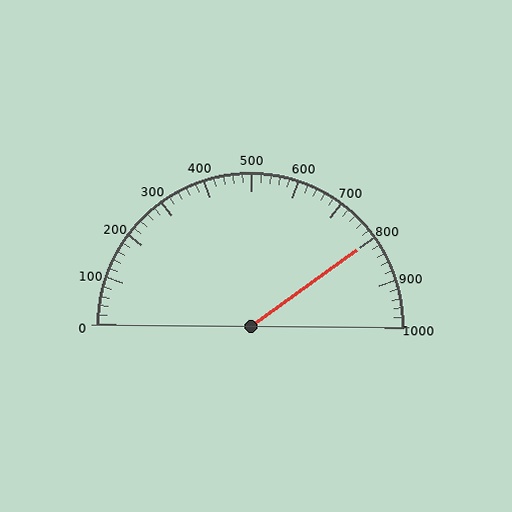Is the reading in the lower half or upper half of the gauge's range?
The reading is in the upper half of the range (0 to 1000).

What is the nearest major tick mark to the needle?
The nearest major tick mark is 800.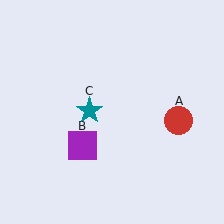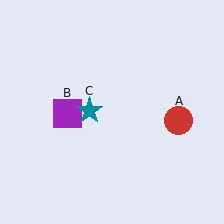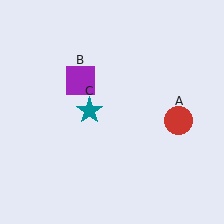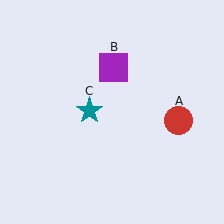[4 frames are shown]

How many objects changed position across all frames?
1 object changed position: purple square (object B).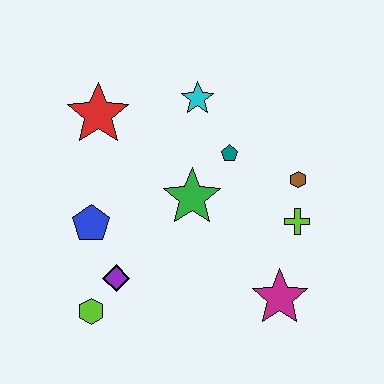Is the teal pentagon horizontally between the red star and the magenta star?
Yes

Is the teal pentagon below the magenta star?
No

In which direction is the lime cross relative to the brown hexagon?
The lime cross is below the brown hexagon.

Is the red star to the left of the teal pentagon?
Yes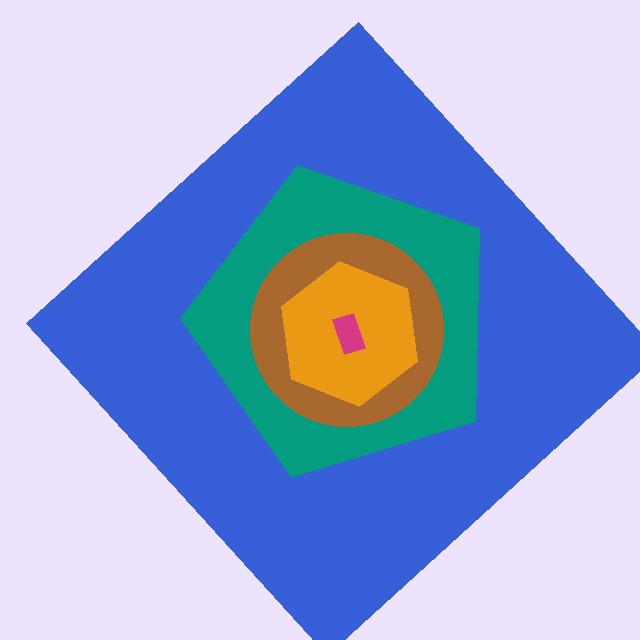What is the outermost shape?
The blue diamond.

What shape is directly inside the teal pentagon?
The brown circle.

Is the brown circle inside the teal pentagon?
Yes.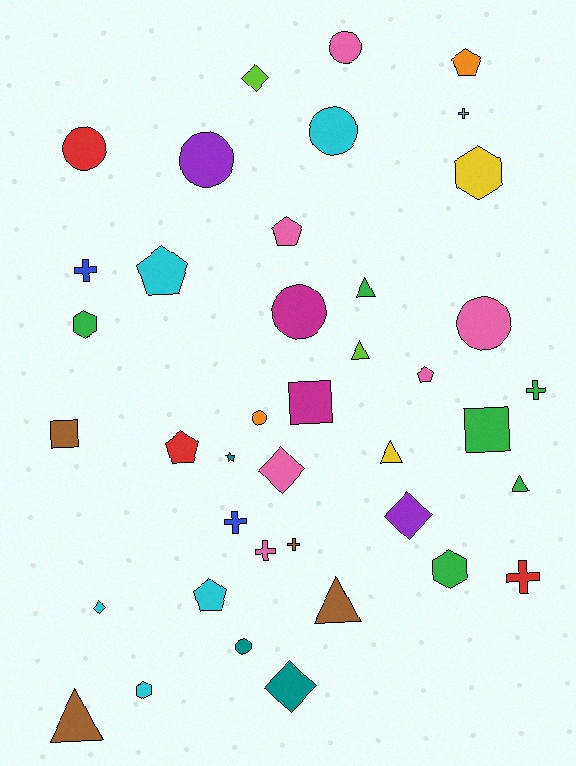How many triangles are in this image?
There are 6 triangles.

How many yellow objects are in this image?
There are 2 yellow objects.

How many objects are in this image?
There are 40 objects.